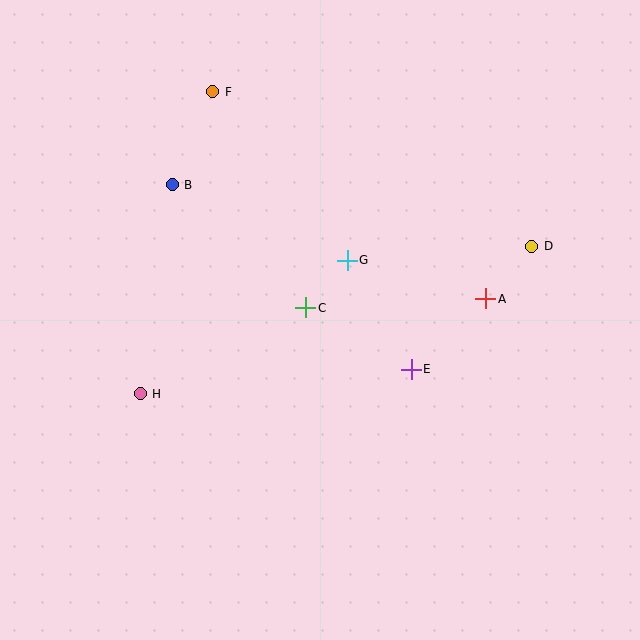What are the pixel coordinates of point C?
Point C is at (306, 308).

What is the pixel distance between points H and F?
The distance between H and F is 310 pixels.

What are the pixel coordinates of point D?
Point D is at (532, 246).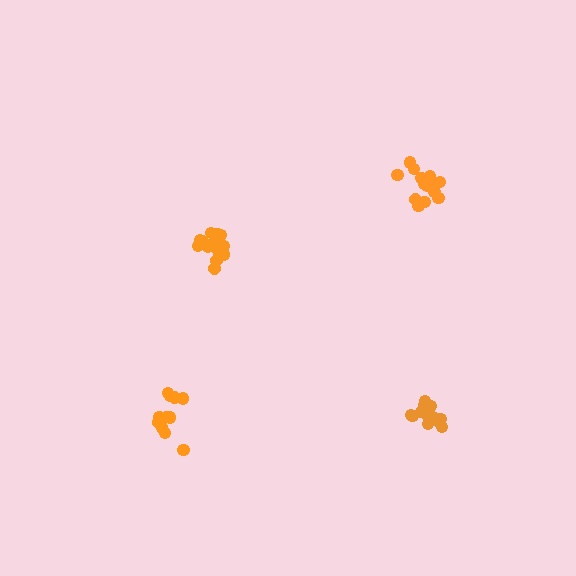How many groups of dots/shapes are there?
There are 4 groups.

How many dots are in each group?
Group 1: 12 dots, Group 2: 12 dots, Group 3: 17 dots, Group 4: 15 dots (56 total).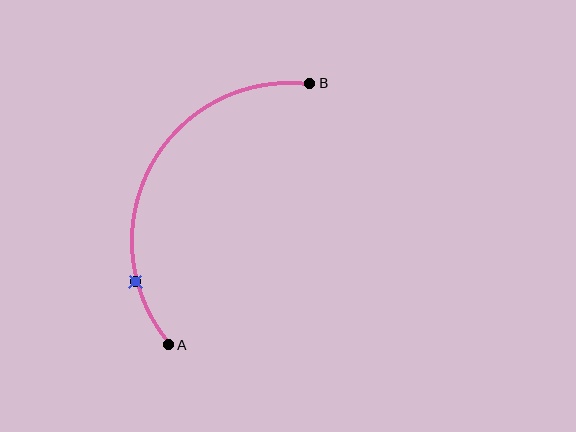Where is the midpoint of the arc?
The arc midpoint is the point on the curve farthest from the straight line joining A and B. It sits to the left of that line.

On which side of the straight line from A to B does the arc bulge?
The arc bulges to the left of the straight line connecting A and B.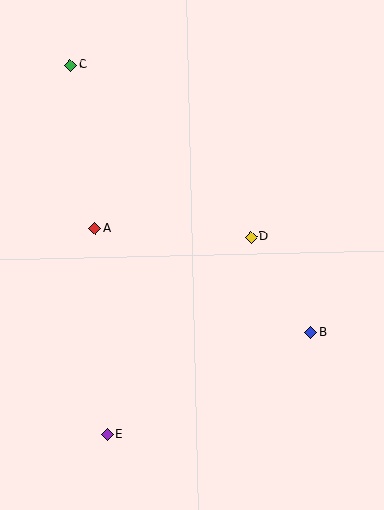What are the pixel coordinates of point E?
Point E is at (107, 434).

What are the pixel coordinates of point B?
Point B is at (310, 332).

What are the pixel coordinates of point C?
Point C is at (70, 65).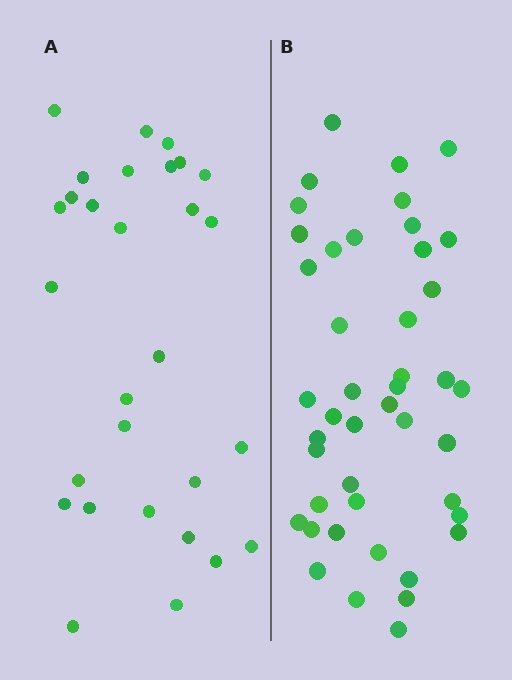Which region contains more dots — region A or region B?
Region B (the right region) has more dots.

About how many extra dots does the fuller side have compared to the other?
Region B has approximately 15 more dots than region A.